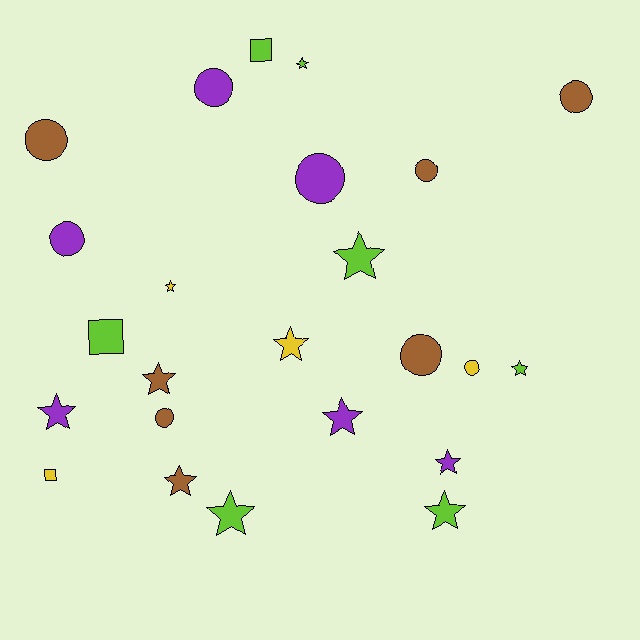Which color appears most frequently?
Brown, with 7 objects.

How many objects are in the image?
There are 24 objects.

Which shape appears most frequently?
Star, with 12 objects.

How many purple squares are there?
There are no purple squares.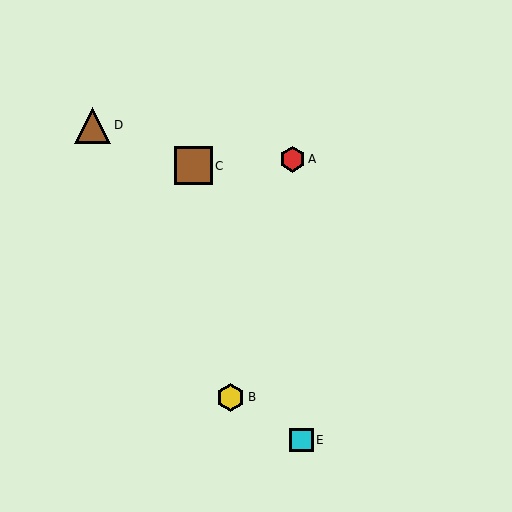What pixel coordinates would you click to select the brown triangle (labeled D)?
Click at (92, 125) to select the brown triangle D.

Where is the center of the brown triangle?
The center of the brown triangle is at (92, 125).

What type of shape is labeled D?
Shape D is a brown triangle.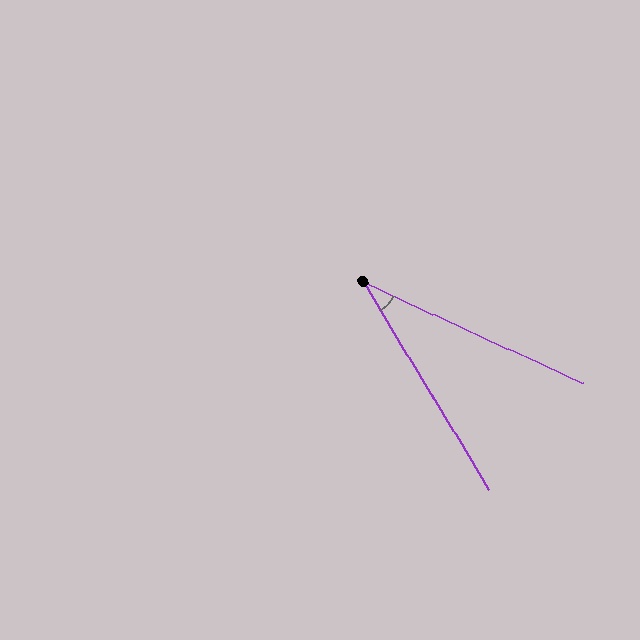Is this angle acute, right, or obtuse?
It is acute.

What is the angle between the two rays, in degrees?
Approximately 34 degrees.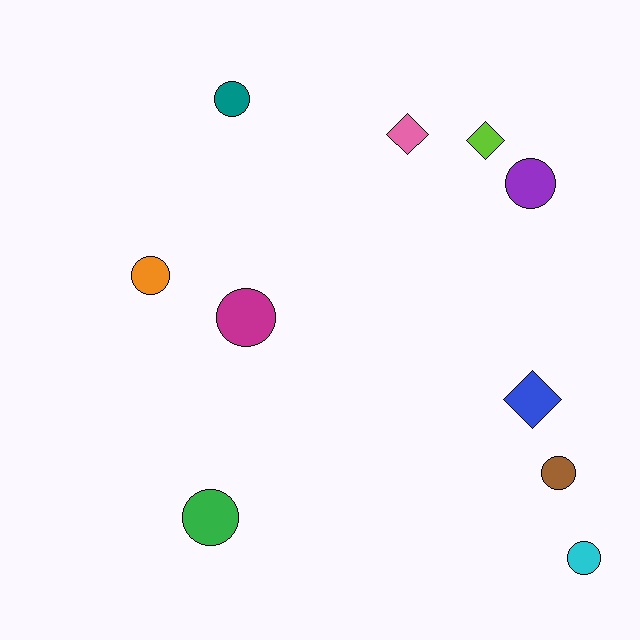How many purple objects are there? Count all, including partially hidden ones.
There is 1 purple object.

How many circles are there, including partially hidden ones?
There are 7 circles.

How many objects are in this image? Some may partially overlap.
There are 10 objects.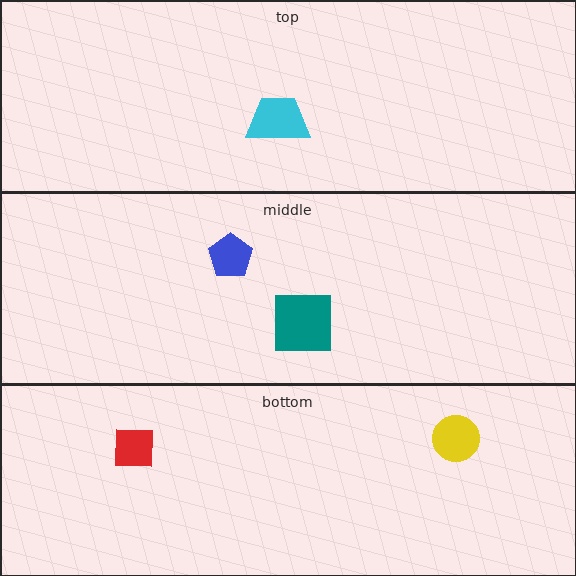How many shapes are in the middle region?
2.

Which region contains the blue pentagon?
The middle region.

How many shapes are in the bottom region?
2.